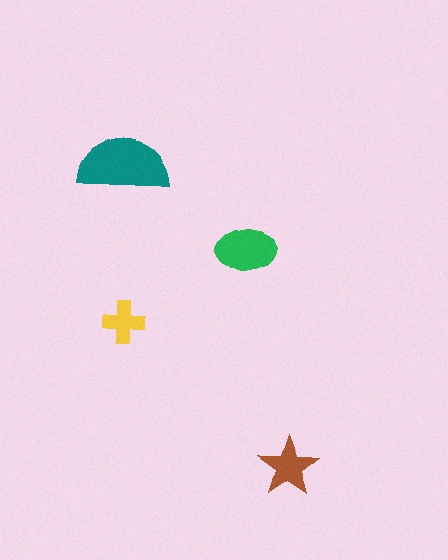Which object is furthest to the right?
The brown star is rightmost.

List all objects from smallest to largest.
The yellow cross, the brown star, the green ellipse, the teal semicircle.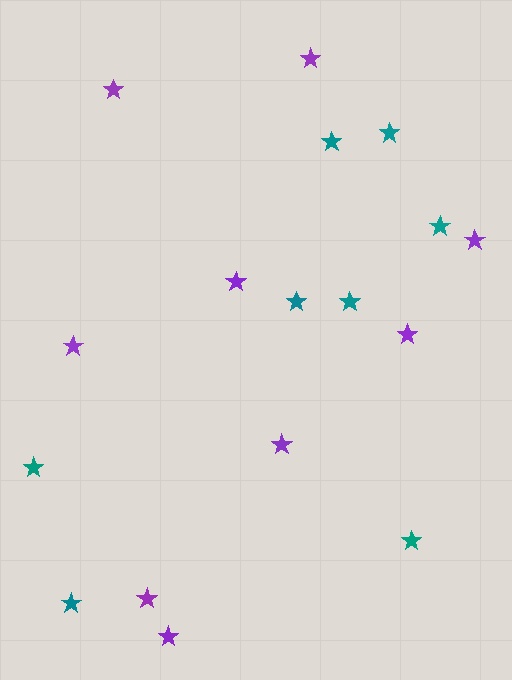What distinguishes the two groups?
There are 2 groups: one group of purple stars (9) and one group of teal stars (8).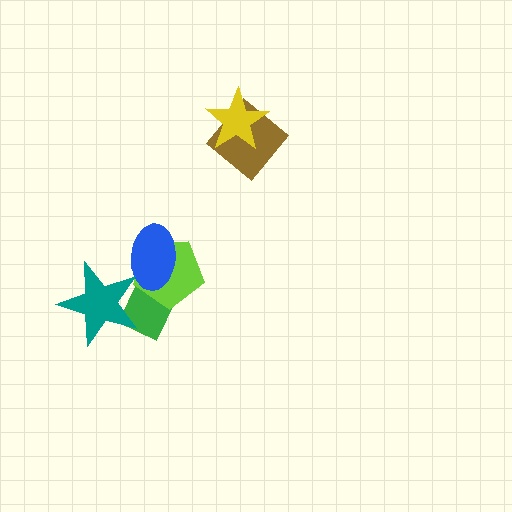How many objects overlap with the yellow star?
1 object overlaps with the yellow star.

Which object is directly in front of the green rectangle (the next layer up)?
The lime pentagon is directly in front of the green rectangle.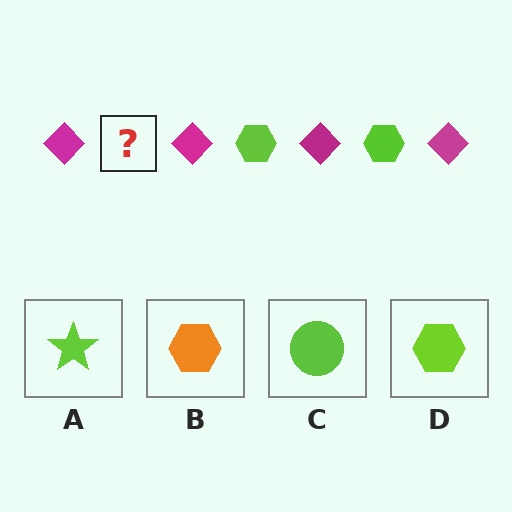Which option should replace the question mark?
Option D.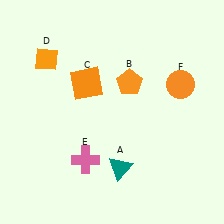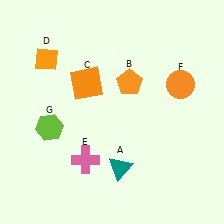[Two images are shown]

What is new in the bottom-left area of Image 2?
A lime hexagon (G) was added in the bottom-left area of Image 2.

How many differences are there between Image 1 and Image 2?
There is 1 difference between the two images.